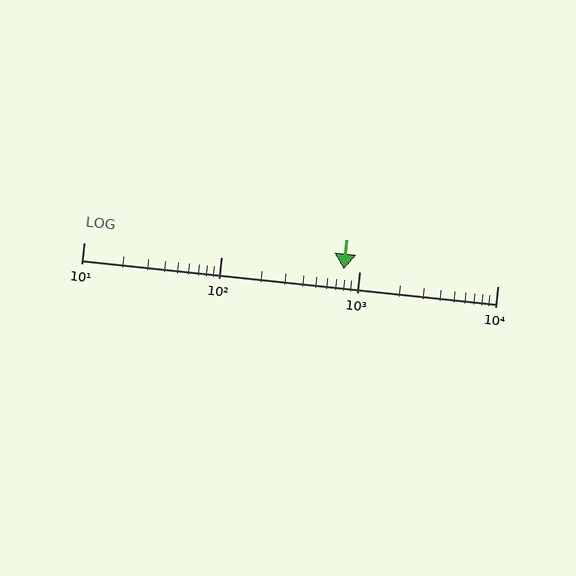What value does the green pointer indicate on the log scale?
The pointer indicates approximately 770.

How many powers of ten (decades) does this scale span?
The scale spans 3 decades, from 10 to 10000.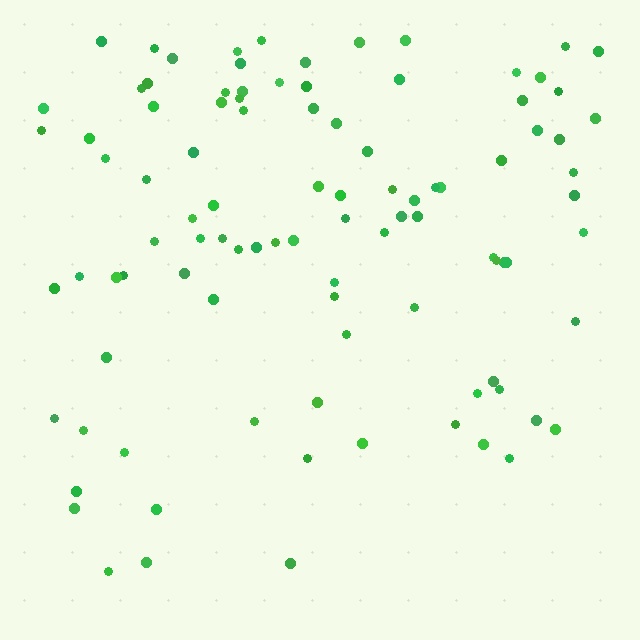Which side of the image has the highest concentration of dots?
The top.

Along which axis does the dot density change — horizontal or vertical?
Vertical.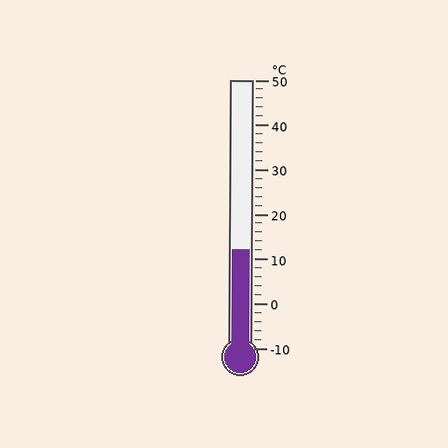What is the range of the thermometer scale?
The thermometer scale ranges from -10°C to 50°C.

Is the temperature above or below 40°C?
The temperature is below 40°C.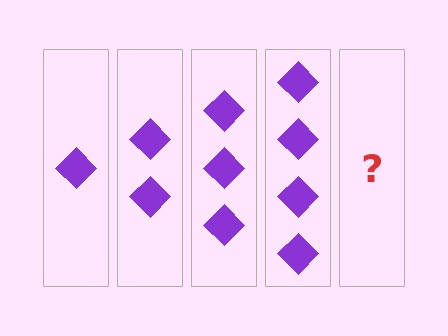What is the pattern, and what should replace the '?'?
The pattern is that each step adds one more diamond. The '?' should be 5 diamonds.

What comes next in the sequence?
The next element should be 5 diamonds.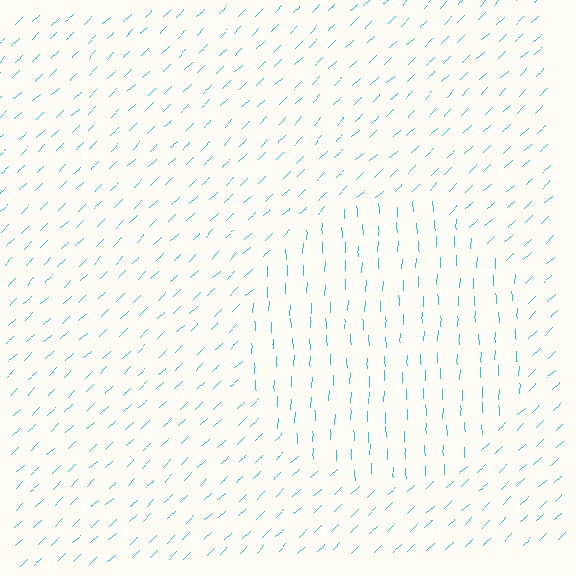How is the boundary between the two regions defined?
The boundary is defined purely by a change in line orientation (approximately 45 degrees difference). All lines are the same color and thickness.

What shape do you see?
I see a circle.